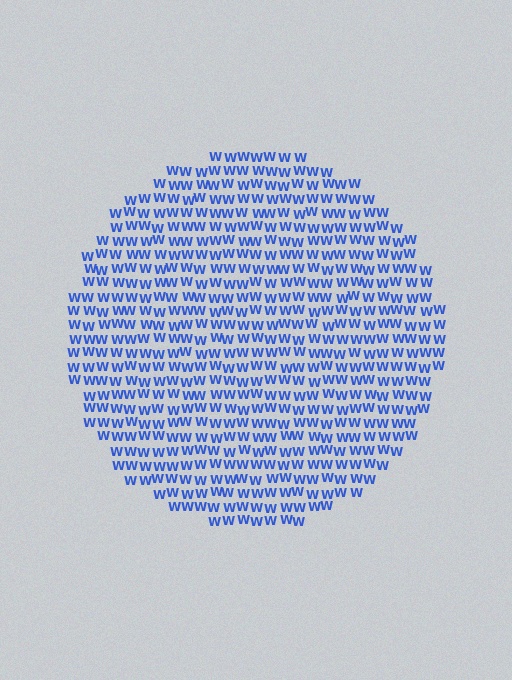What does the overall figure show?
The overall figure shows a circle.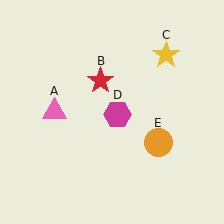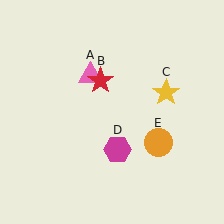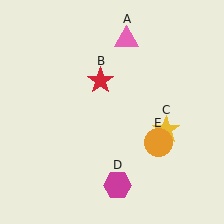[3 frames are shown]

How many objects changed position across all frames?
3 objects changed position: pink triangle (object A), yellow star (object C), magenta hexagon (object D).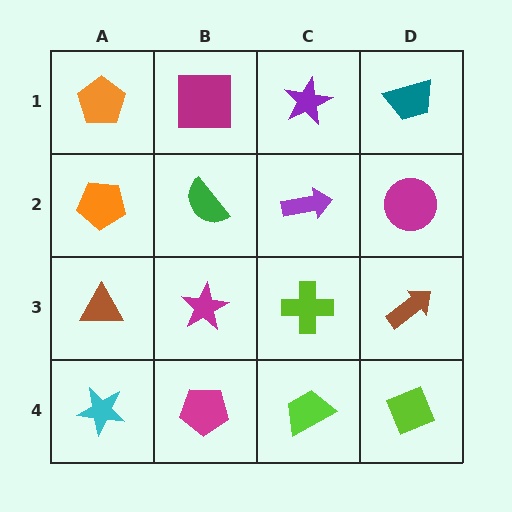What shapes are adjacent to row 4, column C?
A lime cross (row 3, column C), a magenta pentagon (row 4, column B), a lime diamond (row 4, column D).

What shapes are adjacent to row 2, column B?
A magenta square (row 1, column B), a magenta star (row 3, column B), an orange pentagon (row 2, column A), a purple arrow (row 2, column C).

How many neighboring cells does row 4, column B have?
3.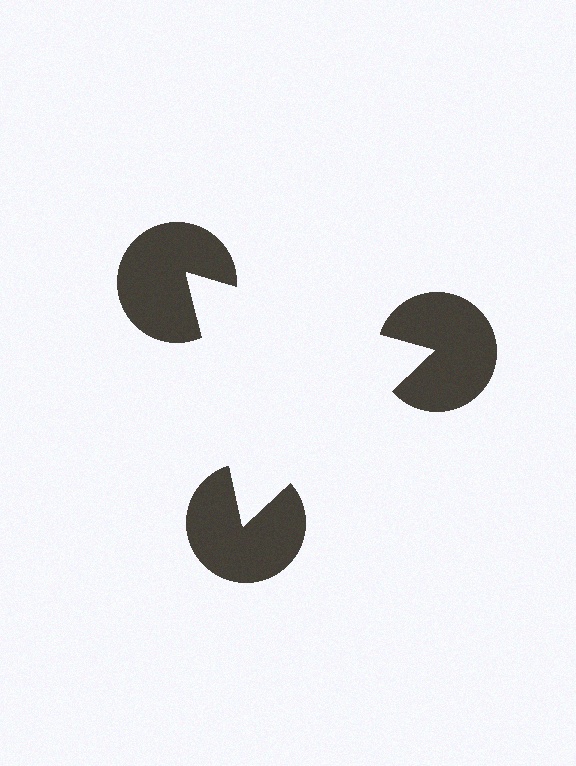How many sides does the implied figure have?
3 sides.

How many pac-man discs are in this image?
There are 3 — one at each vertex of the illusory triangle.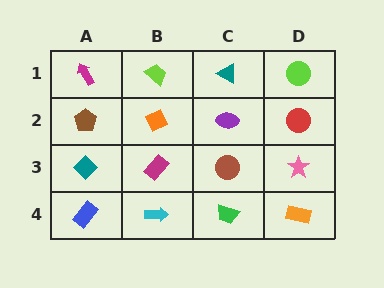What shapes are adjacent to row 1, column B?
An orange diamond (row 2, column B), a magenta arrow (row 1, column A), a teal triangle (row 1, column C).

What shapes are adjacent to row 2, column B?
A lime trapezoid (row 1, column B), a magenta rectangle (row 3, column B), a brown pentagon (row 2, column A), a purple ellipse (row 2, column C).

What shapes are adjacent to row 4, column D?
A pink star (row 3, column D), a green trapezoid (row 4, column C).